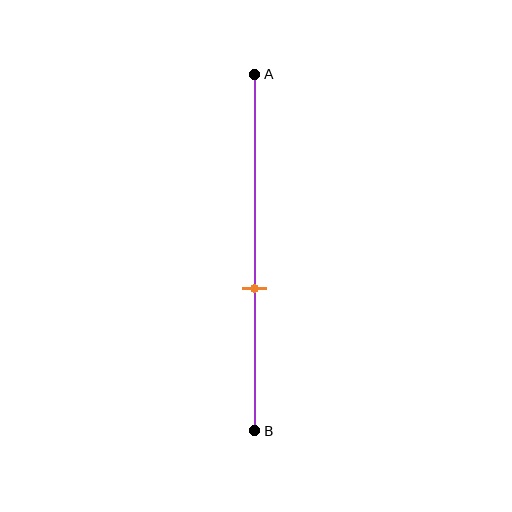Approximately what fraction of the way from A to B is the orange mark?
The orange mark is approximately 60% of the way from A to B.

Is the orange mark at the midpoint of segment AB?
No, the mark is at about 60% from A, not at the 50% midpoint.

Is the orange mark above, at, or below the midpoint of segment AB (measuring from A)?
The orange mark is below the midpoint of segment AB.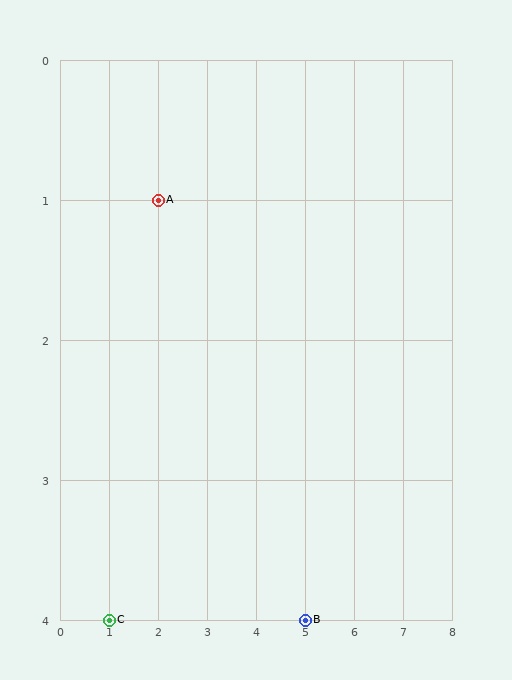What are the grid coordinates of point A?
Point A is at grid coordinates (2, 1).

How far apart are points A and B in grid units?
Points A and B are 3 columns and 3 rows apart (about 4.2 grid units diagonally).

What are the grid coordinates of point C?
Point C is at grid coordinates (1, 4).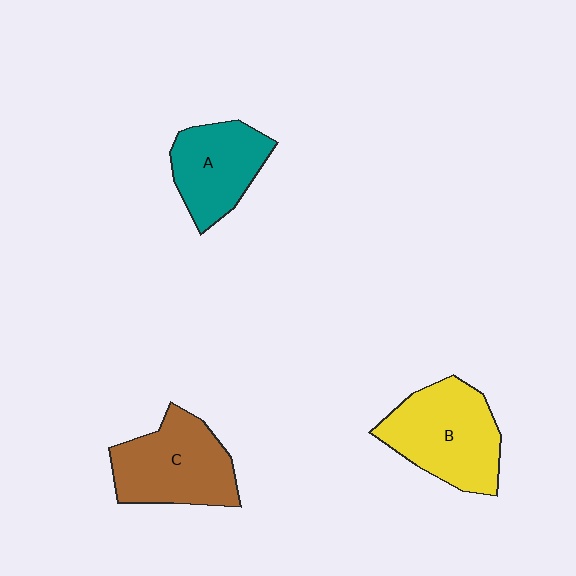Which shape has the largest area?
Shape B (yellow).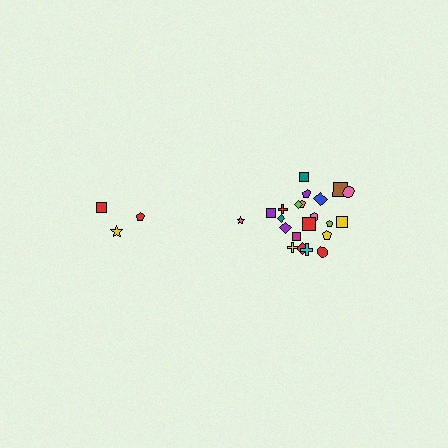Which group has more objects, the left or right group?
The right group.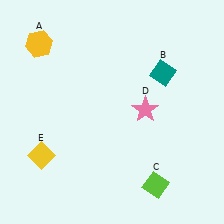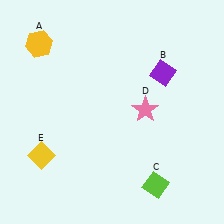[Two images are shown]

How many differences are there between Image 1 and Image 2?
There is 1 difference between the two images.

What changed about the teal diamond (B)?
In Image 1, B is teal. In Image 2, it changed to purple.